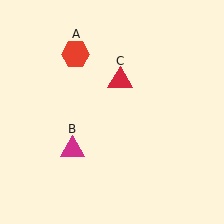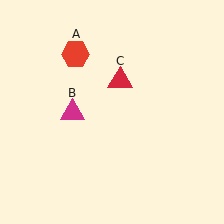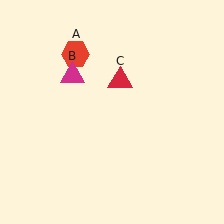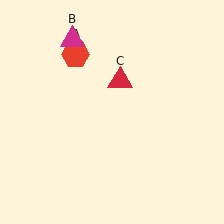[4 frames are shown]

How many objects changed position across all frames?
1 object changed position: magenta triangle (object B).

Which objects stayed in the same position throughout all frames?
Red hexagon (object A) and red triangle (object C) remained stationary.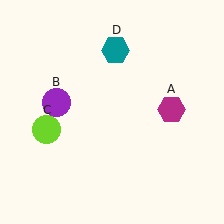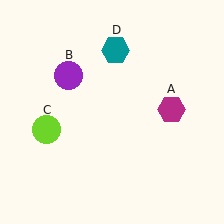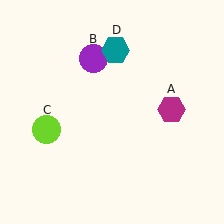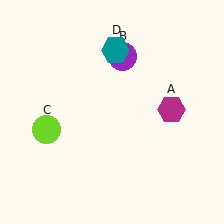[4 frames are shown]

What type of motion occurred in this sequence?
The purple circle (object B) rotated clockwise around the center of the scene.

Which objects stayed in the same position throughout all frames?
Magenta hexagon (object A) and lime circle (object C) and teal hexagon (object D) remained stationary.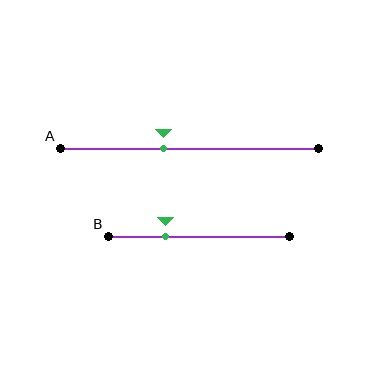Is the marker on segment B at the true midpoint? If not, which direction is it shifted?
No, the marker on segment B is shifted to the left by about 19% of the segment length.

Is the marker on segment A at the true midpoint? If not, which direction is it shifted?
No, the marker on segment A is shifted to the left by about 10% of the segment length.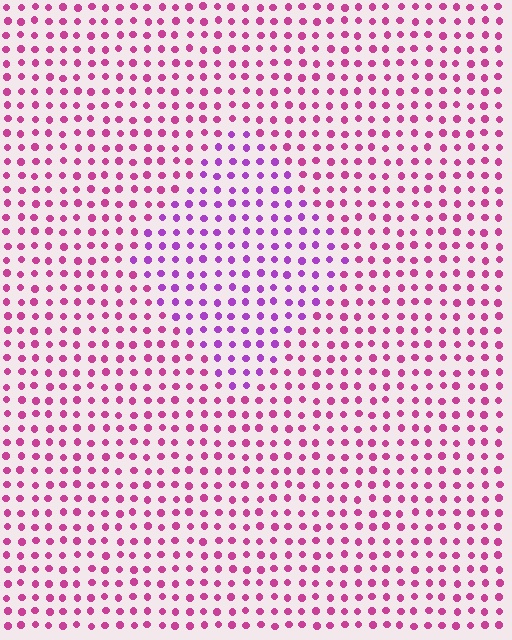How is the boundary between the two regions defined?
The boundary is defined purely by a slight shift in hue (about 34 degrees). Spacing, size, and orientation are identical on both sides.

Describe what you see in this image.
The image is filled with small magenta elements in a uniform arrangement. A diamond-shaped region is visible where the elements are tinted to a slightly different hue, forming a subtle color boundary.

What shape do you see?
I see a diamond.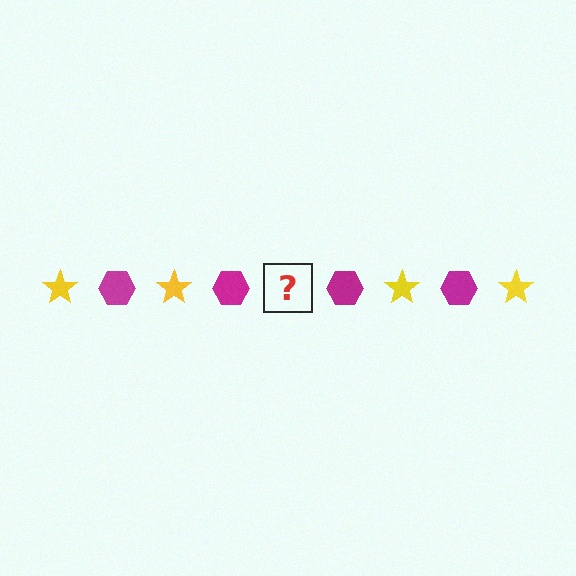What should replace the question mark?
The question mark should be replaced with a yellow star.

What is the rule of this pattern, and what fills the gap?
The rule is that the pattern alternates between yellow star and magenta hexagon. The gap should be filled with a yellow star.